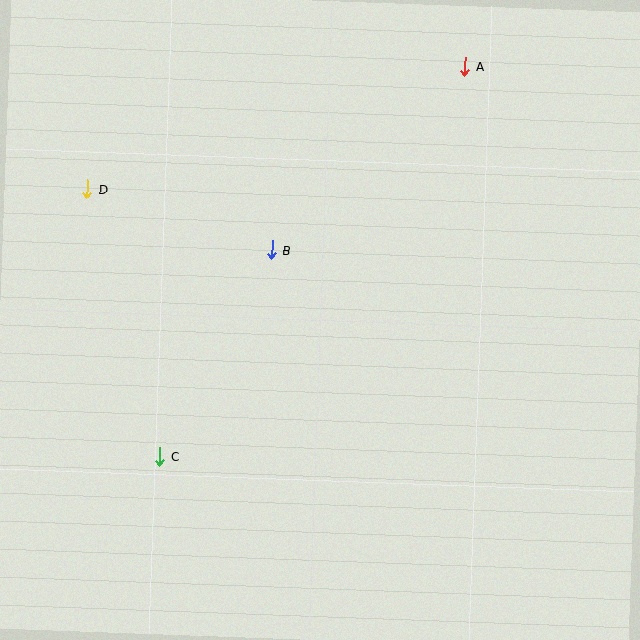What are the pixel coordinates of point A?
Point A is at (465, 66).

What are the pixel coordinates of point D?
Point D is at (88, 189).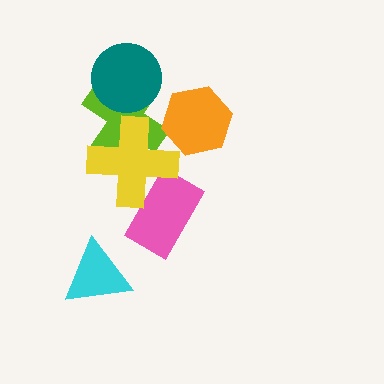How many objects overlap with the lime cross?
3 objects overlap with the lime cross.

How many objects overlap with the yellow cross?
2 objects overlap with the yellow cross.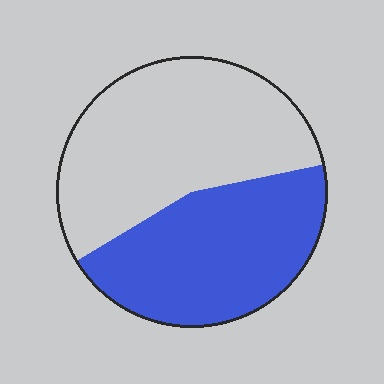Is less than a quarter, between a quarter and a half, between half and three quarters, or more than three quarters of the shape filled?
Between a quarter and a half.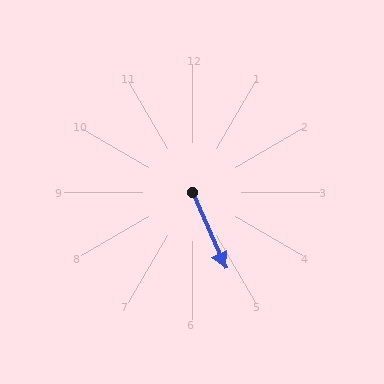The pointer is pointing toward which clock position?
Roughly 5 o'clock.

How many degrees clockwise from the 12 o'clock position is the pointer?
Approximately 156 degrees.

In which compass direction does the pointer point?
Southeast.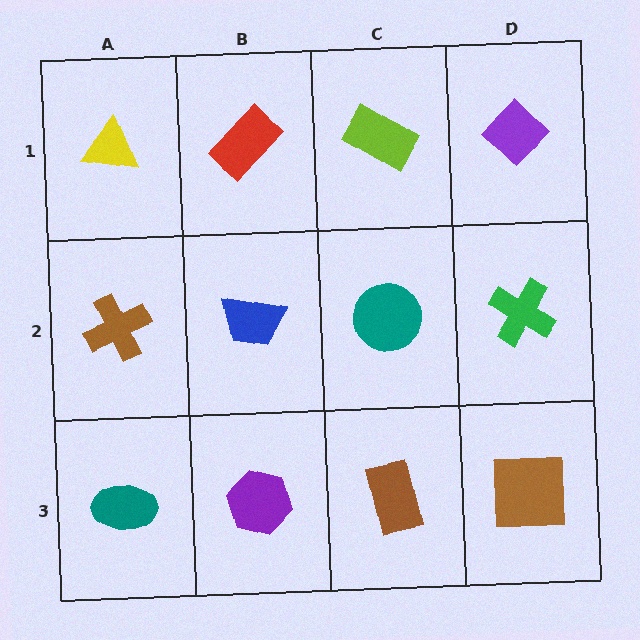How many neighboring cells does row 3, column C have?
3.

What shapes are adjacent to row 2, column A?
A yellow triangle (row 1, column A), a teal ellipse (row 3, column A), a blue trapezoid (row 2, column B).